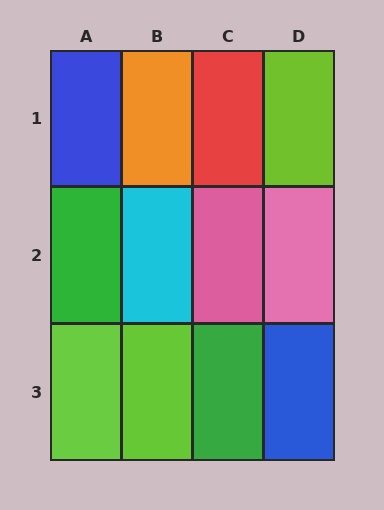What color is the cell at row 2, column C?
Pink.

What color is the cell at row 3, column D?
Blue.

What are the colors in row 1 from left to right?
Blue, orange, red, lime.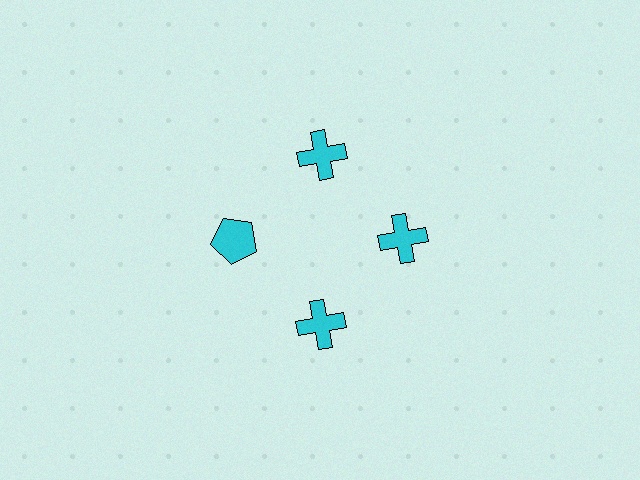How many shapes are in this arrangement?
There are 4 shapes arranged in a ring pattern.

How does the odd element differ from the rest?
It has a different shape: pentagon instead of cross.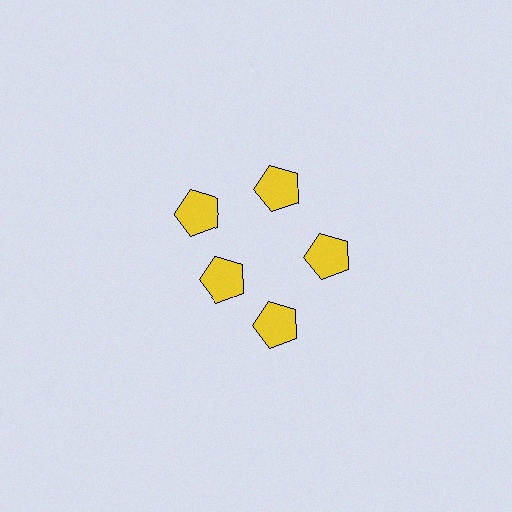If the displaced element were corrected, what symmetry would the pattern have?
It would have 5-fold rotational symmetry — the pattern would map onto itself every 72 degrees.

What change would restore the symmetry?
The symmetry would be restored by moving it outward, back onto the ring so that all 5 pentagons sit at equal angles and equal distance from the center.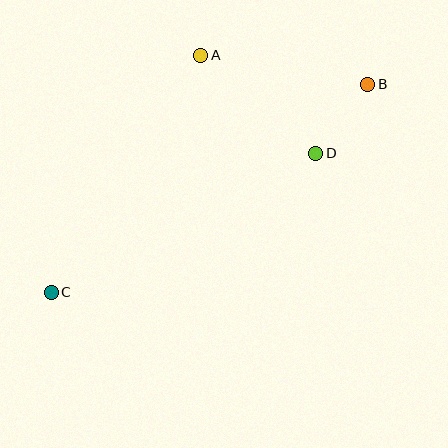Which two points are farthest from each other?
Points B and C are farthest from each other.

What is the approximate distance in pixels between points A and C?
The distance between A and C is approximately 280 pixels.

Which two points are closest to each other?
Points B and D are closest to each other.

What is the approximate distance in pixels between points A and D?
The distance between A and D is approximately 151 pixels.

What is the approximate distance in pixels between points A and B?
The distance between A and B is approximately 169 pixels.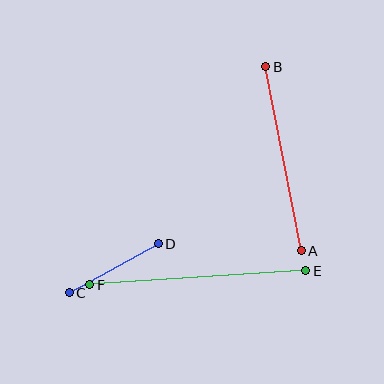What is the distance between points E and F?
The distance is approximately 217 pixels.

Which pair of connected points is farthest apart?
Points E and F are farthest apart.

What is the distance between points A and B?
The distance is approximately 187 pixels.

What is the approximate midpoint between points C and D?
The midpoint is at approximately (114, 268) pixels.